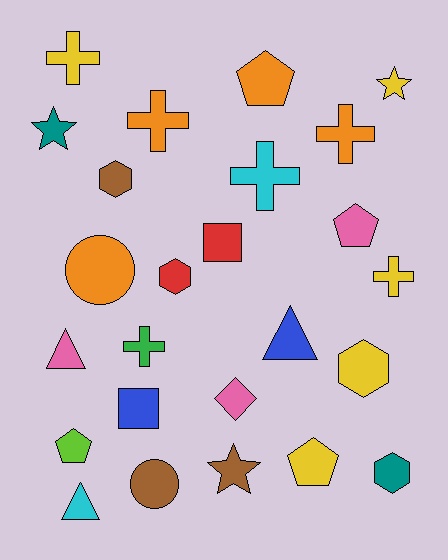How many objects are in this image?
There are 25 objects.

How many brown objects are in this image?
There are 3 brown objects.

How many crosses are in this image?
There are 6 crosses.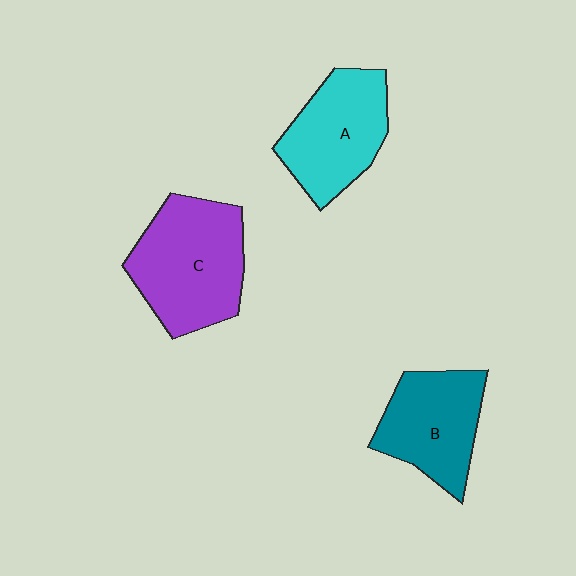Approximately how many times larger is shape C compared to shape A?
Approximately 1.2 times.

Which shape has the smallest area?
Shape B (teal).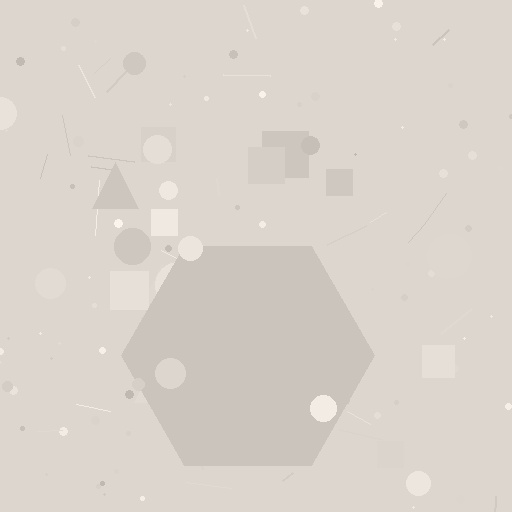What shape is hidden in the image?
A hexagon is hidden in the image.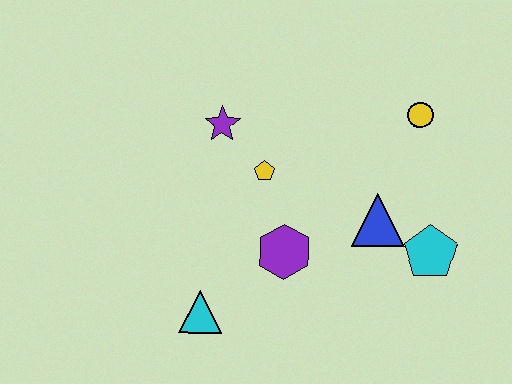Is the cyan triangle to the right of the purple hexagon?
No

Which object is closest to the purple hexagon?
The yellow pentagon is closest to the purple hexagon.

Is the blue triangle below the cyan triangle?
No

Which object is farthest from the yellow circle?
The cyan triangle is farthest from the yellow circle.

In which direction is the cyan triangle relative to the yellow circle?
The cyan triangle is to the left of the yellow circle.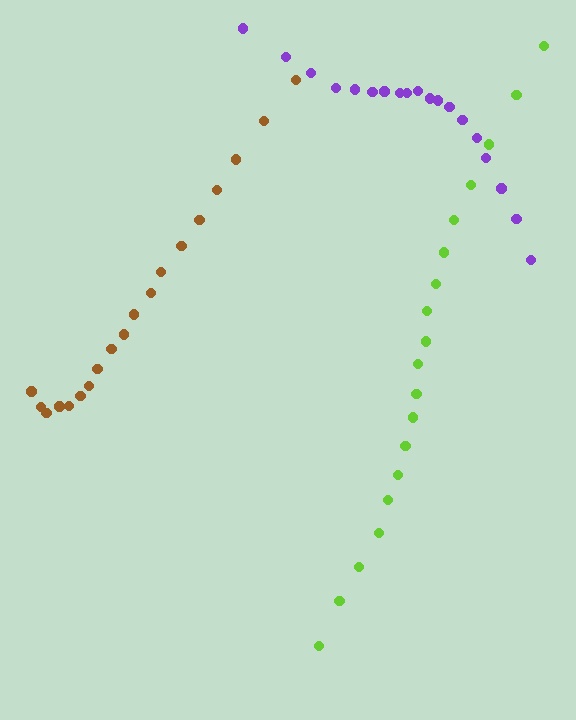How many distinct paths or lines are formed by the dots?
There are 3 distinct paths.